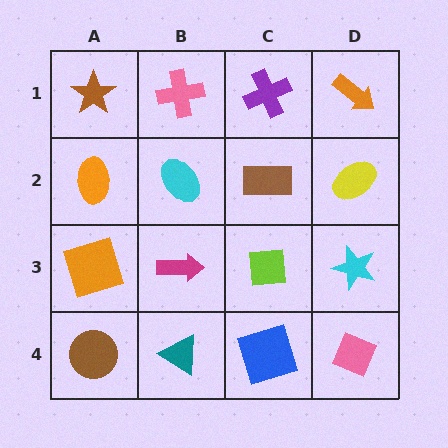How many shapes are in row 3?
4 shapes.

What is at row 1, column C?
A purple cross.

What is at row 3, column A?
An orange square.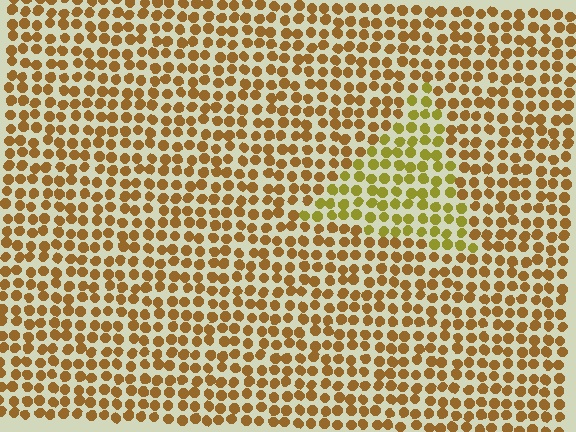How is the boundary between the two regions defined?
The boundary is defined purely by a slight shift in hue (about 28 degrees). Spacing, size, and orientation are identical on both sides.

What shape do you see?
I see a triangle.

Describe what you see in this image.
The image is filled with small brown elements in a uniform arrangement. A triangle-shaped region is visible where the elements are tinted to a slightly different hue, forming a subtle color boundary.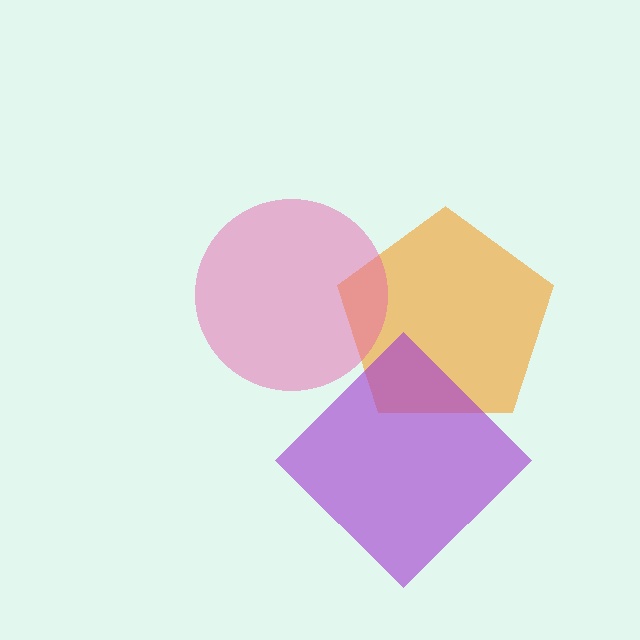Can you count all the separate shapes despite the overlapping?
Yes, there are 3 separate shapes.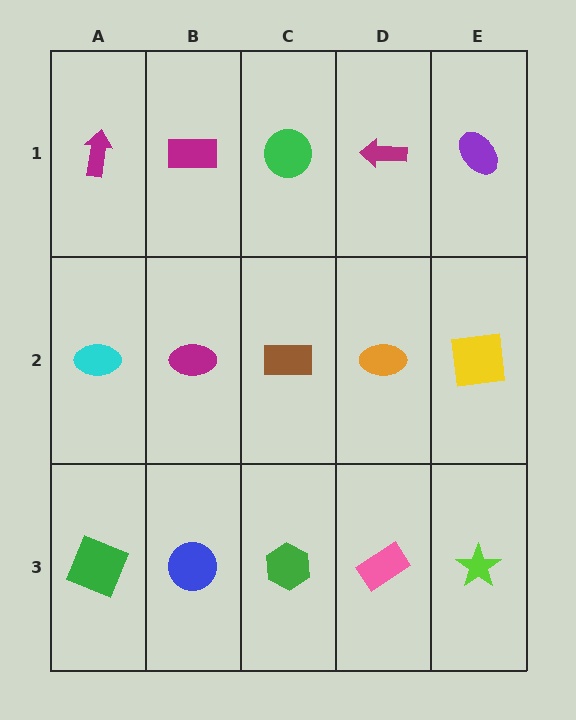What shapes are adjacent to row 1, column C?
A brown rectangle (row 2, column C), a magenta rectangle (row 1, column B), a magenta arrow (row 1, column D).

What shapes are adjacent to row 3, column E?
A yellow square (row 2, column E), a pink rectangle (row 3, column D).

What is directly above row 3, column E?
A yellow square.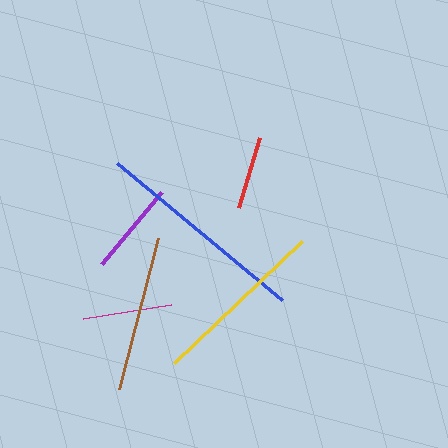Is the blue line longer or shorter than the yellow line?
The blue line is longer than the yellow line.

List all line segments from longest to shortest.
From longest to shortest: blue, yellow, brown, purple, magenta, red.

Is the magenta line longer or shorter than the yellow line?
The yellow line is longer than the magenta line.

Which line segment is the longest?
The blue line is the longest at approximately 214 pixels.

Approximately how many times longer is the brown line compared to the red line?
The brown line is approximately 2.1 times the length of the red line.